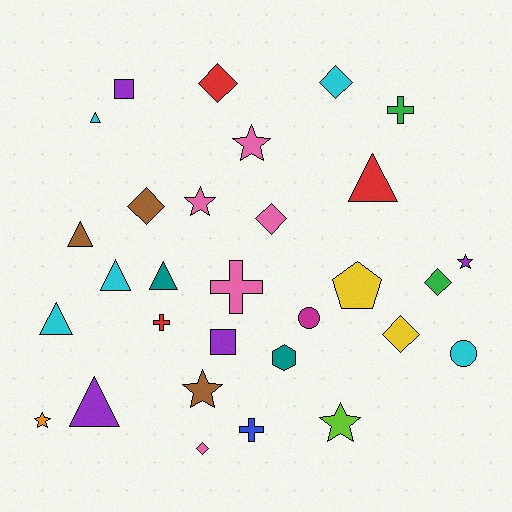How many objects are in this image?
There are 30 objects.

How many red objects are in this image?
There are 3 red objects.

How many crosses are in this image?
There are 4 crosses.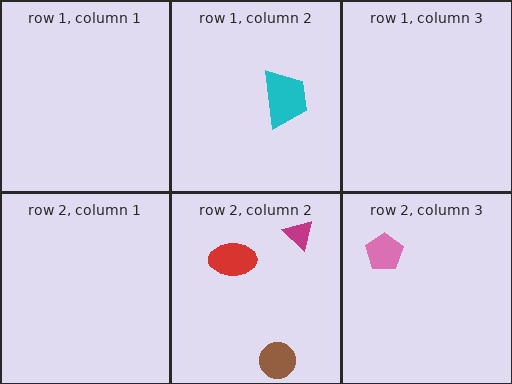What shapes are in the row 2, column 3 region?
The pink pentagon.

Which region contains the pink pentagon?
The row 2, column 3 region.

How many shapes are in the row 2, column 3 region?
1.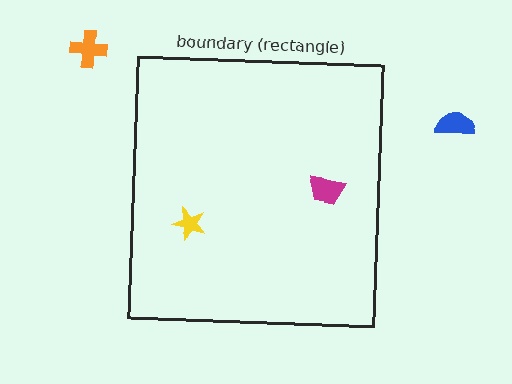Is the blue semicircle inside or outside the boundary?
Outside.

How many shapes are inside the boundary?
2 inside, 2 outside.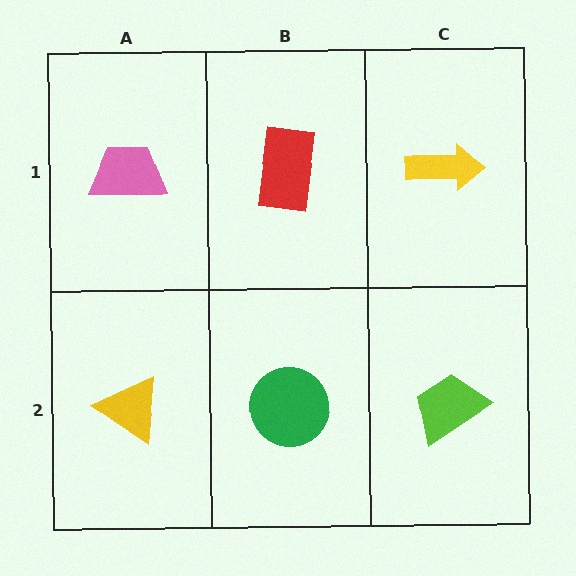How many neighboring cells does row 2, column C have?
2.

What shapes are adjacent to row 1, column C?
A lime trapezoid (row 2, column C), a red rectangle (row 1, column B).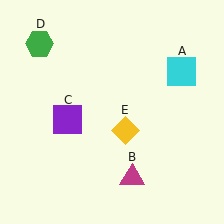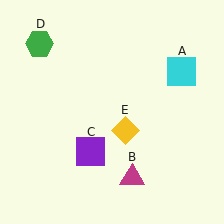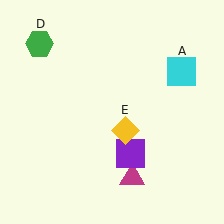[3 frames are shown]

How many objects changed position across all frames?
1 object changed position: purple square (object C).